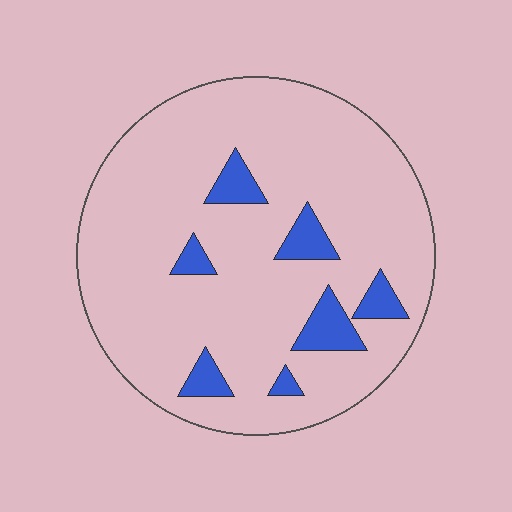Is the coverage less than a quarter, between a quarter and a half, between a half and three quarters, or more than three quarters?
Less than a quarter.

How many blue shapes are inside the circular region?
7.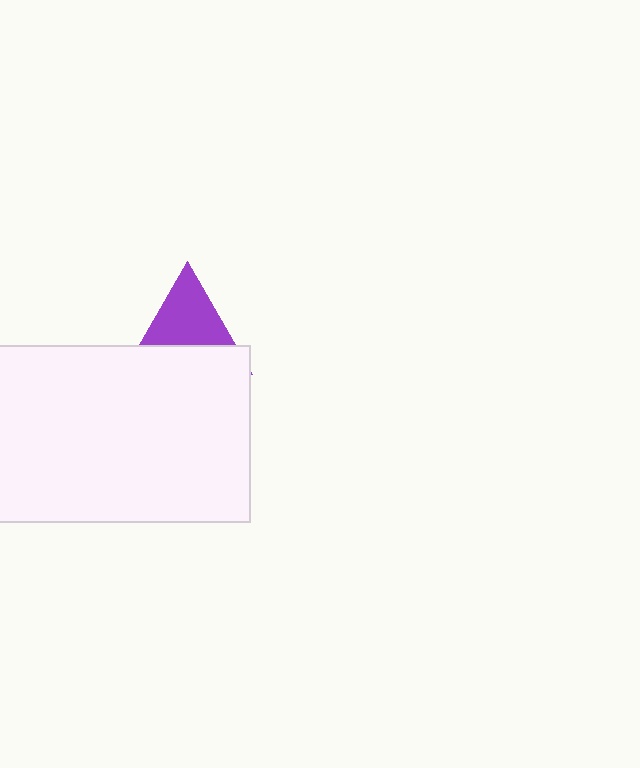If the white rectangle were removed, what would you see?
You would see the complete purple triangle.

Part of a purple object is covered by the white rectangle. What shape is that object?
It is a triangle.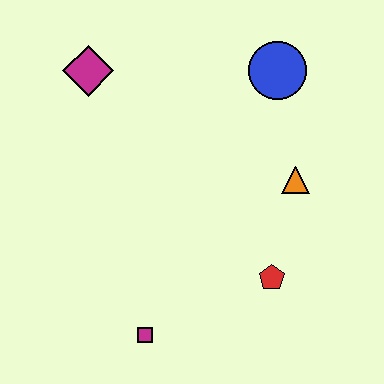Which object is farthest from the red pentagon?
The magenta diamond is farthest from the red pentagon.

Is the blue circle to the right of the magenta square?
Yes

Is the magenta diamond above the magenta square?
Yes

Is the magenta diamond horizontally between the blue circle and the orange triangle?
No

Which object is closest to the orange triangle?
The red pentagon is closest to the orange triangle.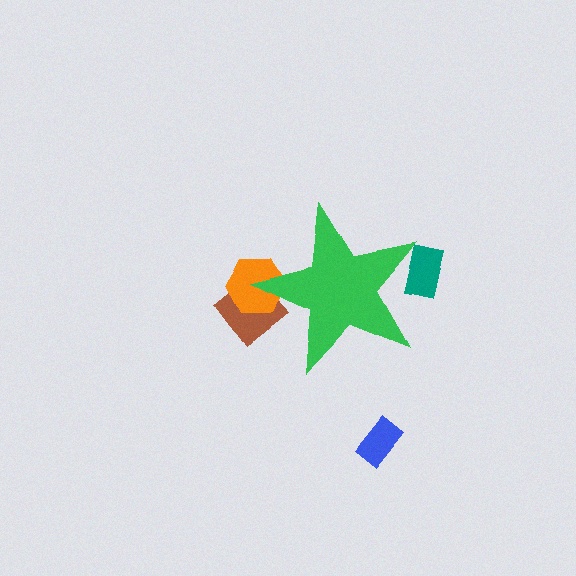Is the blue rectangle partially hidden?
No, the blue rectangle is fully visible.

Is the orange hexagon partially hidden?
Yes, the orange hexagon is partially hidden behind the green star.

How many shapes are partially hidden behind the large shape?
3 shapes are partially hidden.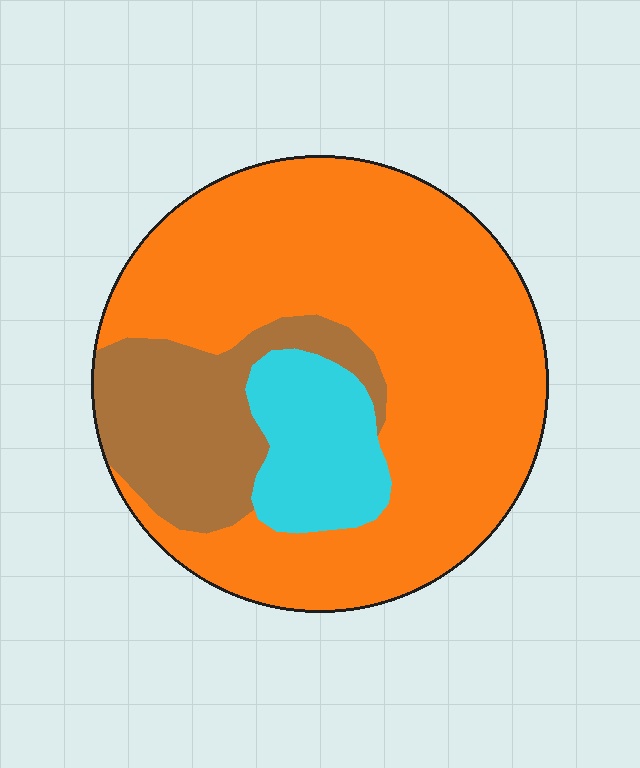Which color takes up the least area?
Cyan, at roughly 15%.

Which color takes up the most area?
Orange, at roughly 70%.